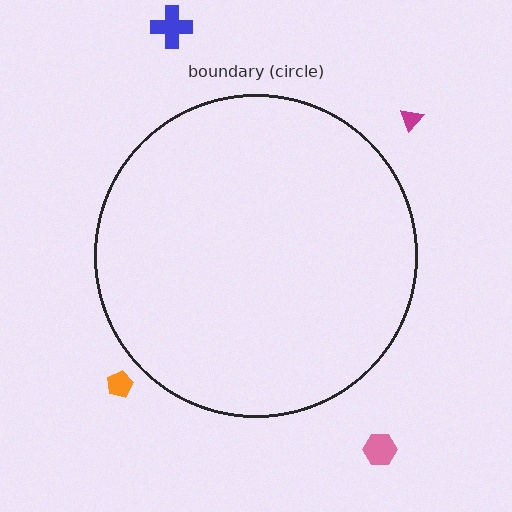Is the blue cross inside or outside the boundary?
Outside.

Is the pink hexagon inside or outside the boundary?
Outside.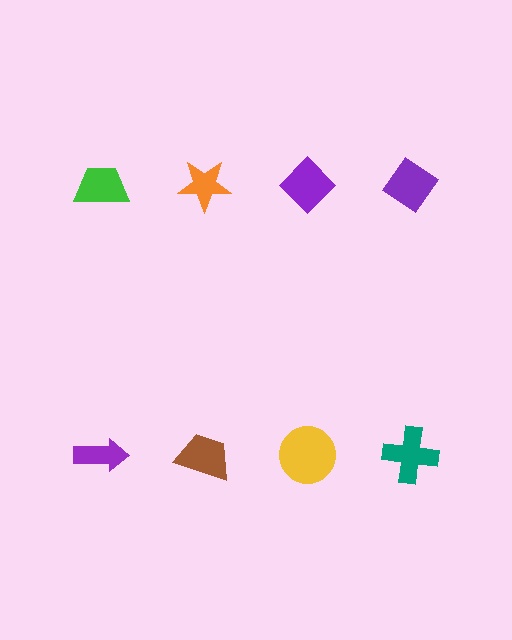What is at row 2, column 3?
A yellow circle.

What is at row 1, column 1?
A green trapezoid.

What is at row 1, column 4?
A purple diamond.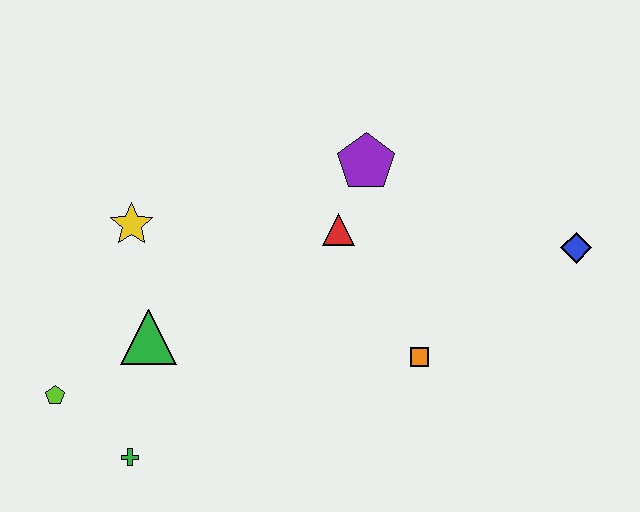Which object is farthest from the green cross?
The blue diamond is farthest from the green cross.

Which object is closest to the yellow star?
The green triangle is closest to the yellow star.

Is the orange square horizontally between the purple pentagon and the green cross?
No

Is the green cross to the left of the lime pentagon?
No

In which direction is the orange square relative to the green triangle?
The orange square is to the right of the green triangle.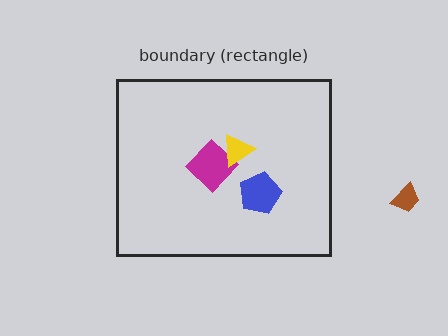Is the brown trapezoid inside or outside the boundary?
Outside.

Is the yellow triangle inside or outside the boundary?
Inside.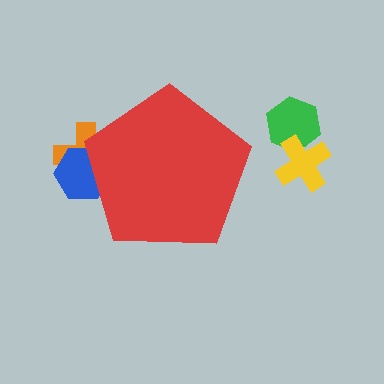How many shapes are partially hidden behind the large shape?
2 shapes are partially hidden.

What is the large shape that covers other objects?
A red pentagon.